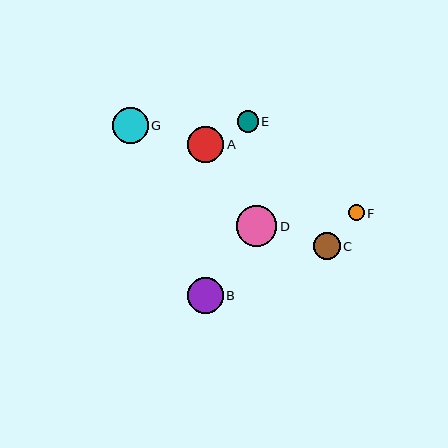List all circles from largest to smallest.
From largest to smallest: D, A, G, B, C, E, F.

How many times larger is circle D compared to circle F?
Circle D is approximately 2.6 times the size of circle F.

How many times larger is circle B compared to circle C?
Circle B is approximately 1.3 times the size of circle C.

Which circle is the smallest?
Circle F is the smallest with a size of approximately 16 pixels.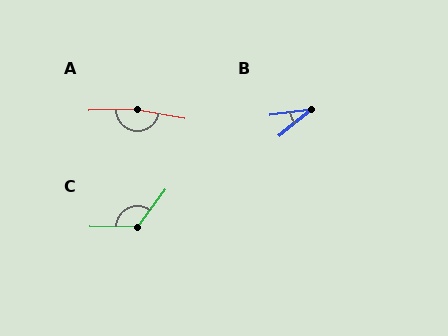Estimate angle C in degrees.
Approximately 126 degrees.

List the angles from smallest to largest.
B (31°), C (126°), A (168°).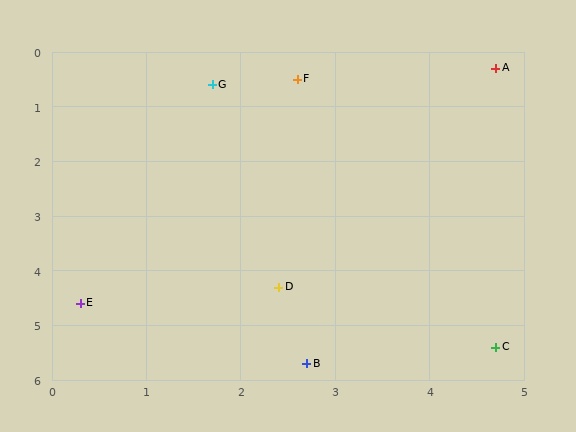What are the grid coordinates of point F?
Point F is at approximately (2.6, 0.5).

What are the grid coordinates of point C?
Point C is at approximately (4.7, 5.4).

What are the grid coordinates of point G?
Point G is at approximately (1.7, 0.6).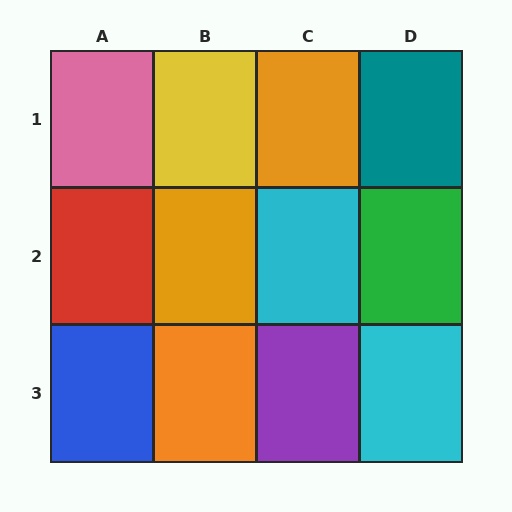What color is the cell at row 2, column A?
Red.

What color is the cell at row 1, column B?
Yellow.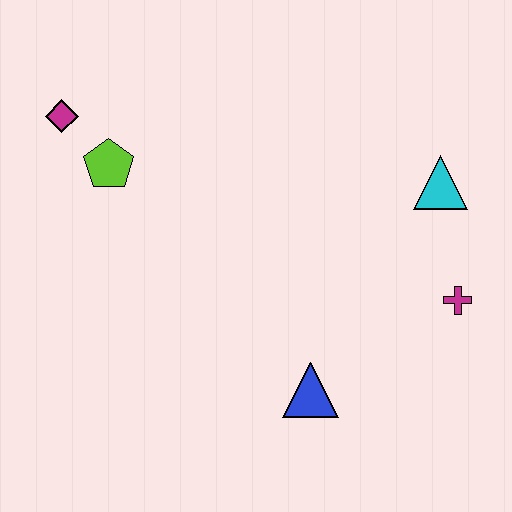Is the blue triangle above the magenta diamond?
No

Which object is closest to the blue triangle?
The magenta cross is closest to the blue triangle.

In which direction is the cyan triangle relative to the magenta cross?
The cyan triangle is above the magenta cross.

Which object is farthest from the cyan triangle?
The magenta diamond is farthest from the cyan triangle.